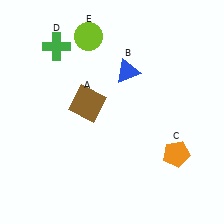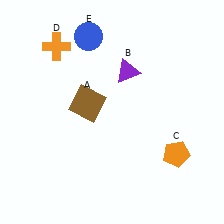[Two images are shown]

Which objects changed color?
B changed from blue to purple. D changed from green to orange. E changed from lime to blue.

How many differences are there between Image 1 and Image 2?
There are 3 differences between the two images.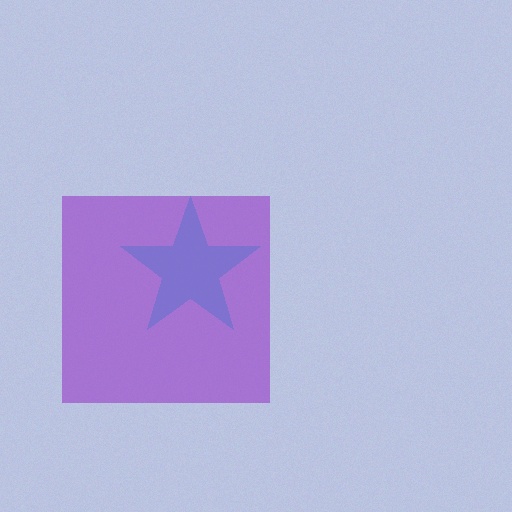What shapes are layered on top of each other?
The layered shapes are: a cyan star, a purple square.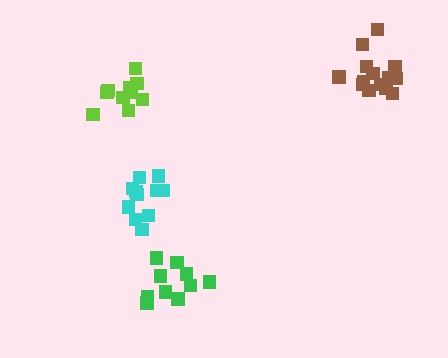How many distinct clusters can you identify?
There are 4 distinct clusters.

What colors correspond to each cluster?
The clusters are colored: brown, lime, green, cyan.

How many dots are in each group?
Group 1: 14 dots, Group 2: 10 dots, Group 3: 10 dots, Group 4: 11 dots (45 total).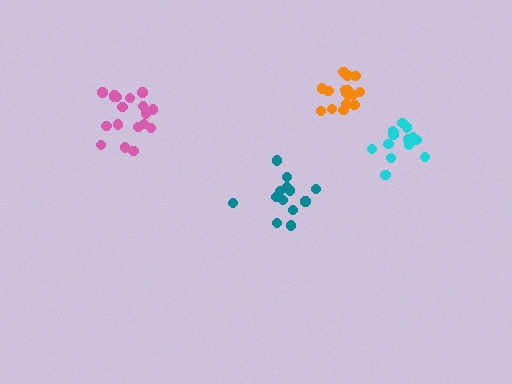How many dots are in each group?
Group 1: 14 dots, Group 2: 18 dots, Group 3: 13 dots, Group 4: 16 dots (61 total).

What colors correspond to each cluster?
The clusters are colored: cyan, pink, teal, orange.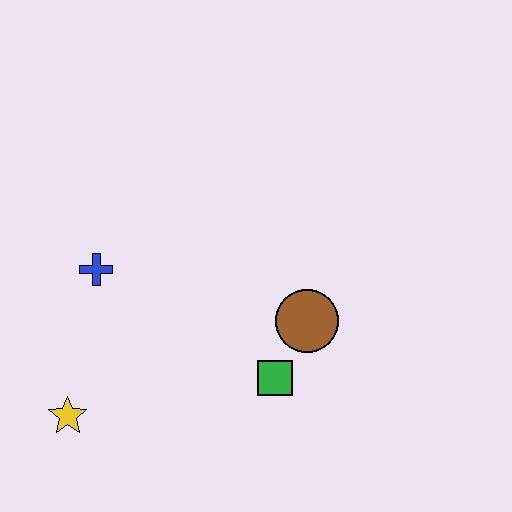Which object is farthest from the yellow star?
The brown circle is farthest from the yellow star.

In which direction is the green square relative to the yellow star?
The green square is to the right of the yellow star.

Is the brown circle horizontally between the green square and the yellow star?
No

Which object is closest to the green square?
The brown circle is closest to the green square.